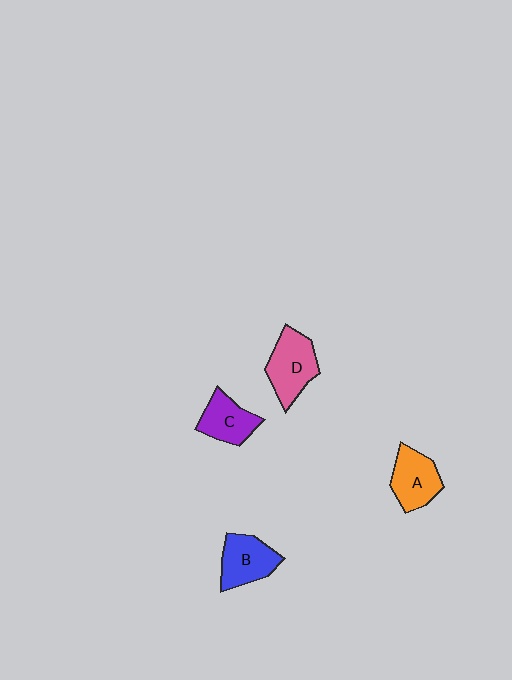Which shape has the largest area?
Shape D (pink).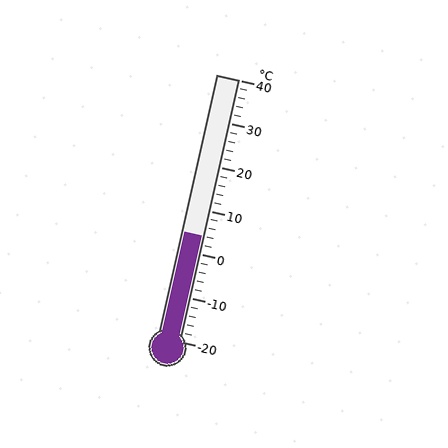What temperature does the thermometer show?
The thermometer shows approximately 4°C.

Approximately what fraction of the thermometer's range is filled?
The thermometer is filled to approximately 40% of its range.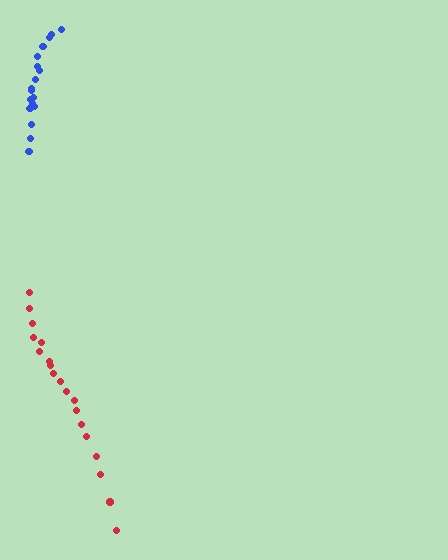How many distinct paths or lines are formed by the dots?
There are 2 distinct paths.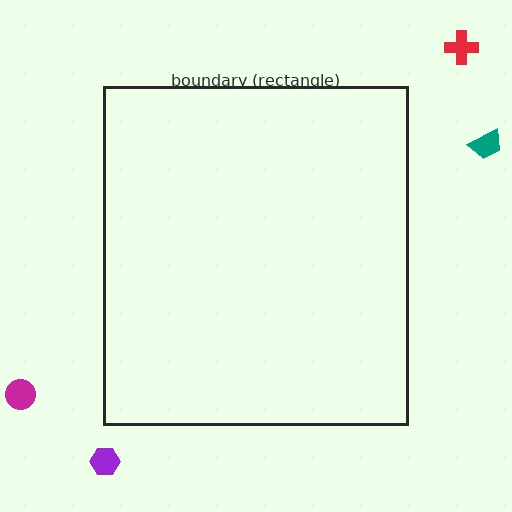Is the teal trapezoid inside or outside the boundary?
Outside.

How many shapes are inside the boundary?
0 inside, 4 outside.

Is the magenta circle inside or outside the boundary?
Outside.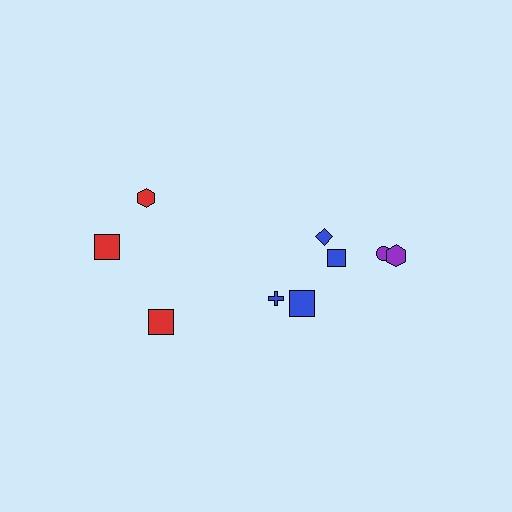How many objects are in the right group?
There are 6 objects.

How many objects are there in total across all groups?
There are 9 objects.